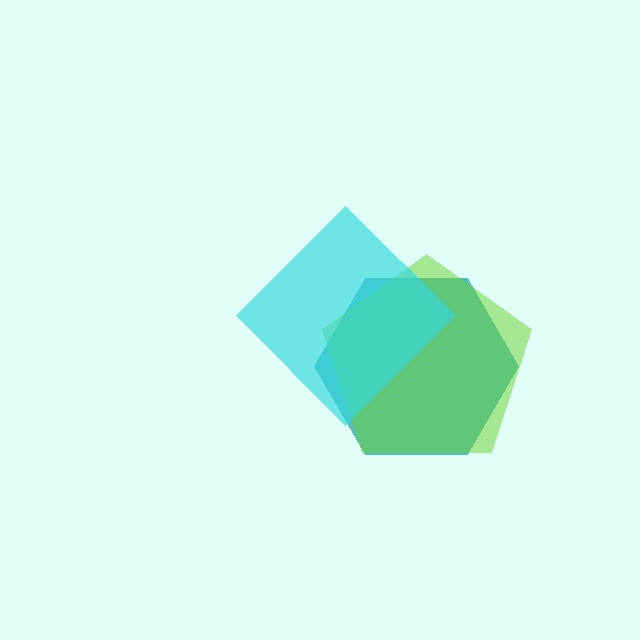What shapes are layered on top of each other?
The layered shapes are: a teal hexagon, a lime pentagon, a cyan diamond.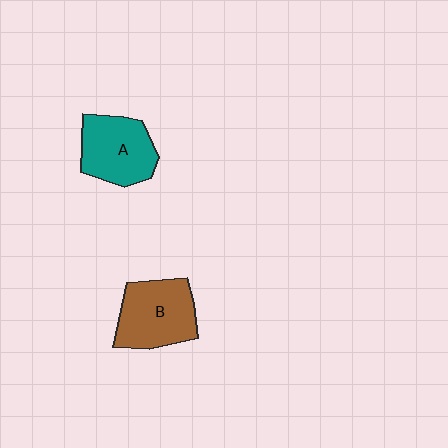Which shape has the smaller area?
Shape A (teal).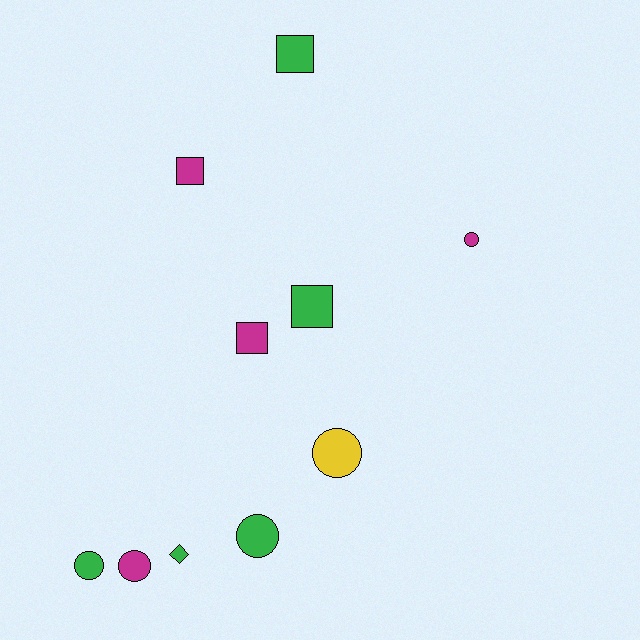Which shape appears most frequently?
Circle, with 5 objects.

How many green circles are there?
There are 2 green circles.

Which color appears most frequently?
Green, with 5 objects.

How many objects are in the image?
There are 10 objects.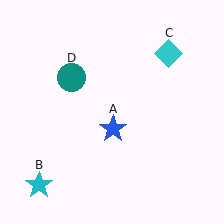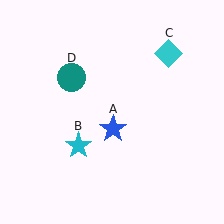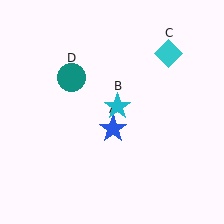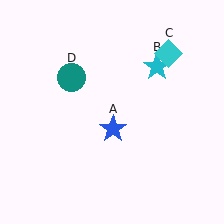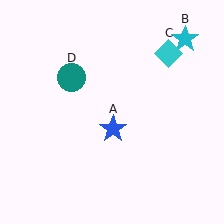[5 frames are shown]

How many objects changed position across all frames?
1 object changed position: cyan star (object B).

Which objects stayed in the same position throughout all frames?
Blue star (object A) and cyan diamond (object C) and teal circle (object D) remained stationary.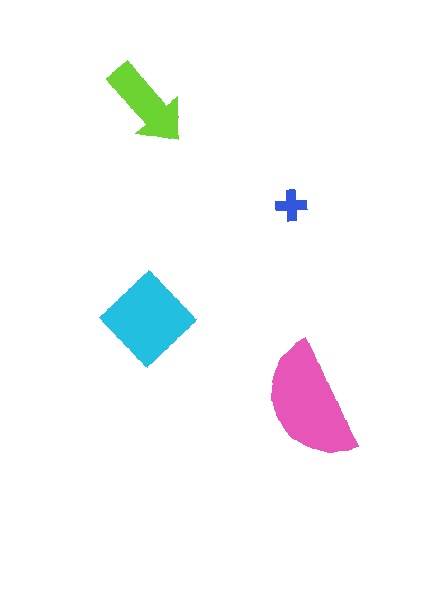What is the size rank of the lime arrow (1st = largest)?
3rd.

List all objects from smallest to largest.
The blue cross, the lime arrow, the cyan diamond, the pink semicircle.